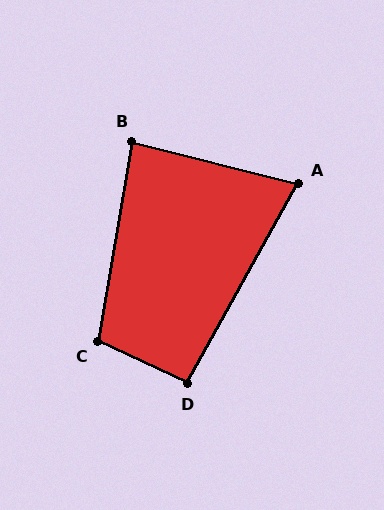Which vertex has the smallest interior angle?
A, at approximately 75 degrees.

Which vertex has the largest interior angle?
C, at approximately 105 degrees.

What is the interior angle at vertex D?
Approximately 94 degrees (approximately right).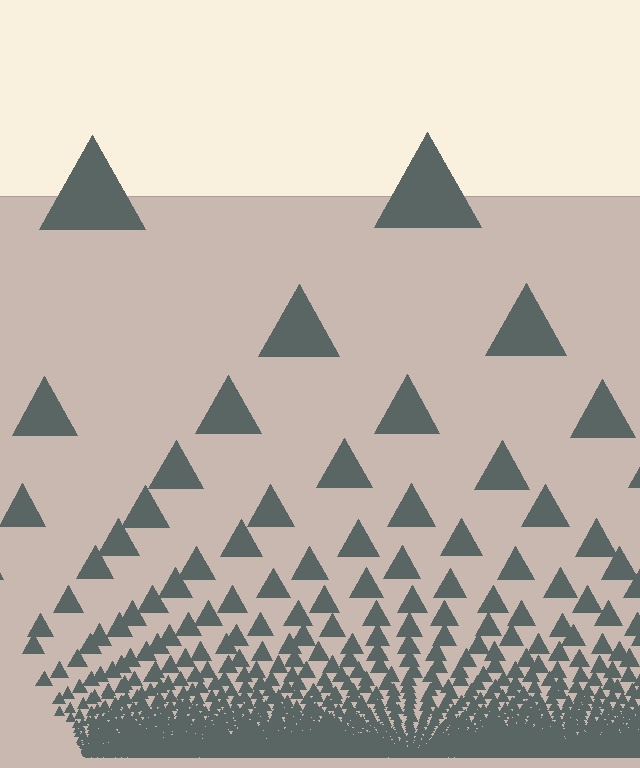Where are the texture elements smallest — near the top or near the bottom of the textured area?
Near the bottom.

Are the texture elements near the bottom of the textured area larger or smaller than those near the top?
Smaller. The gradient is inverted — elements near the bottom are smaller and denser.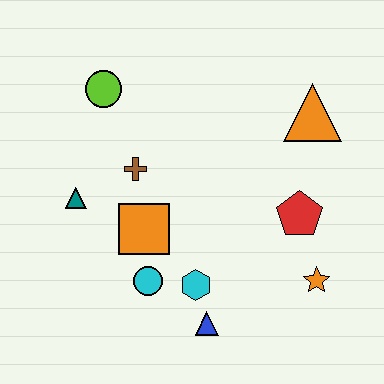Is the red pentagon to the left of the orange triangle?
Yes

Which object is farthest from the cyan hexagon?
The lime circle is farthest from the cyan hexagon.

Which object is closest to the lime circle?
The brown cross is closest to the lime circle.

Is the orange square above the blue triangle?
Yes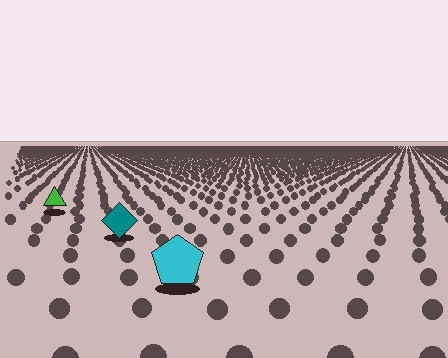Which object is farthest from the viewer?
The green triangle is farthest from the viewer. It appears smaller and the ground texture around it is denser.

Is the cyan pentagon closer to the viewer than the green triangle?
Yes. The cyan pentagon is closer — you can tell from the texture gradient: the ground texture is coarser near it.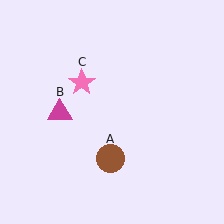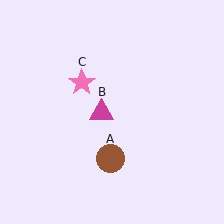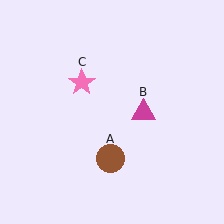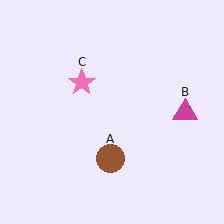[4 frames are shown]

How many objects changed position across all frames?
1 object changed position: magenta triangle (object B).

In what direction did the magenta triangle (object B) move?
The magenta triangle (object B) moved right.